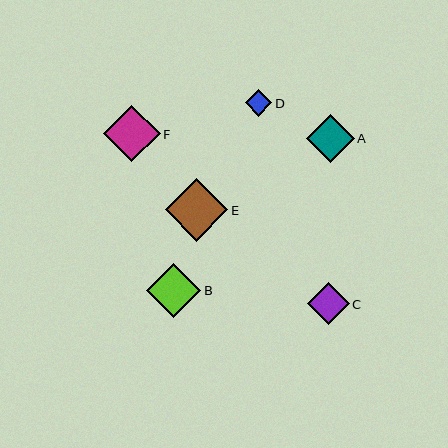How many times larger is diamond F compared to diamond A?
Diamond F is approximately 1.2 times the size of diamond A.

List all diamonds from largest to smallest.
From largest to smallest: E, F, B, A, C, D.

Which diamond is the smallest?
Diamond D is the smallest with a size of approximately 27 pixels.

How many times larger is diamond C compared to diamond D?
Diamond C is approximately 1.6 times the size of diamond D.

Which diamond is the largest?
Diamond E is the largest with a size of approximately 63 pixels.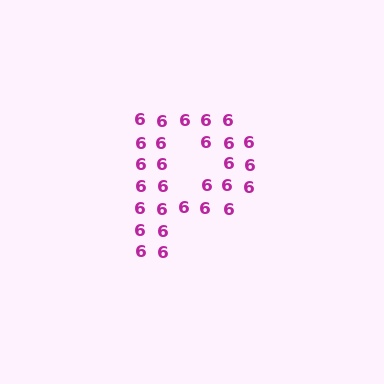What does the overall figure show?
The overall figure shows the letter P.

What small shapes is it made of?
It is made of small digit 6's.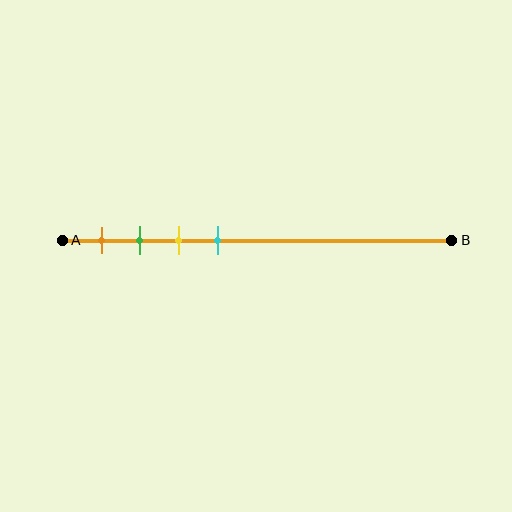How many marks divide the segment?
There are 4 marks dividing the segment.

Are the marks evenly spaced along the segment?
Yes, the marks are approximately evenly spaced.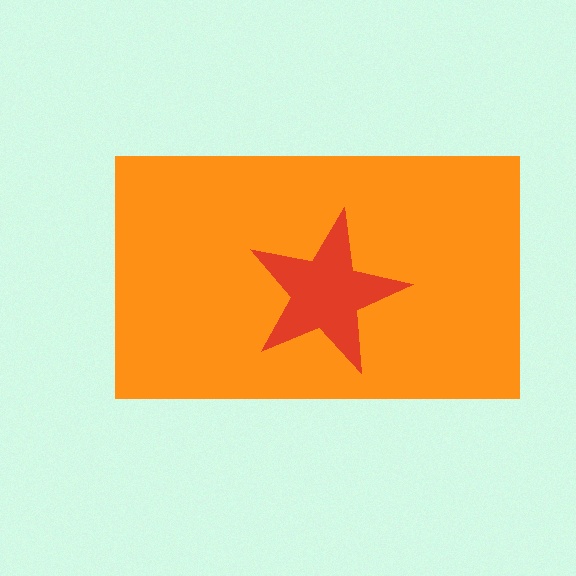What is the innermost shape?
The red star.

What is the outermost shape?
The orange rectangle.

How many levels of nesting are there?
2.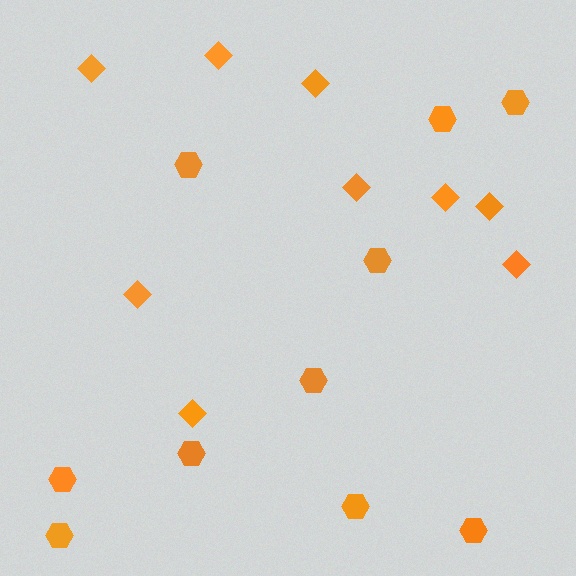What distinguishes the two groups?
There are 2 groups: one group of diamonds (9) and one group of hexagons (10).